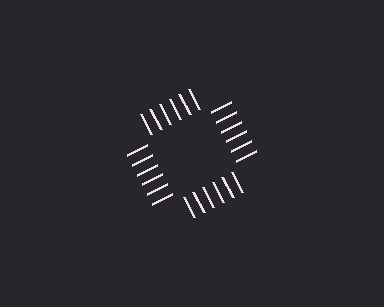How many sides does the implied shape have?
4 sides — the line-ends trace a square.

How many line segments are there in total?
24 — 6 along each of the 4 edges.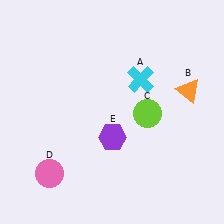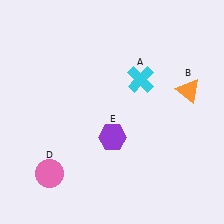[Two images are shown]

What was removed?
The lime circle (C) was removed in Image 2.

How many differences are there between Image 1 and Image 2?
There is 1 difference between the two images.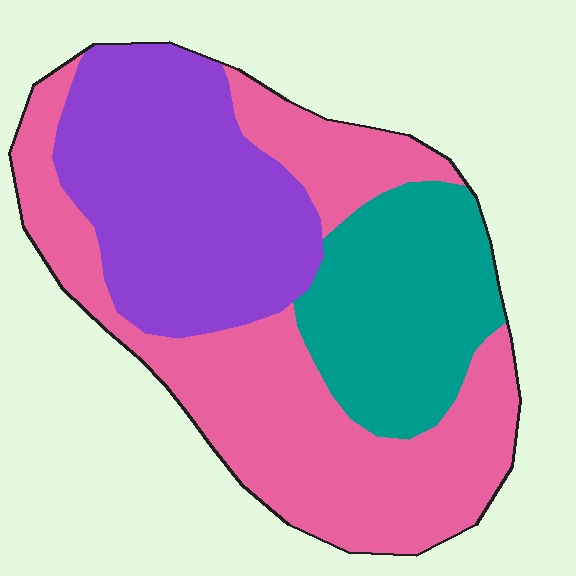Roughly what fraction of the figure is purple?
Purple takes up between a sixth and a third of the figure.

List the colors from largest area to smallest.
From largest to smallest: pink, purple, teal.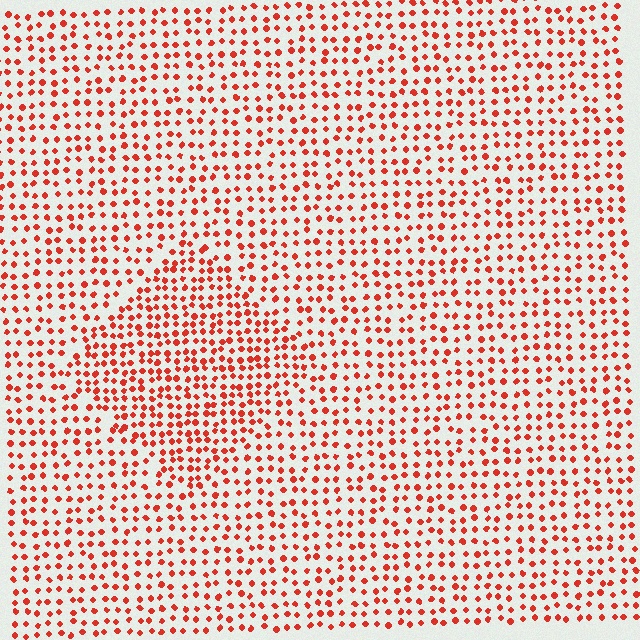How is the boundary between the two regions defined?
The boundary is defined by a change in element density (approximately 1.6x ratio). All elements are the same color, size, and shape.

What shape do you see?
I see a diamond.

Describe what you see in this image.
The image contains small red elements arranged at two different densities. A diamond-shaped region is visible where the elements are more densely packed than the surrounding area.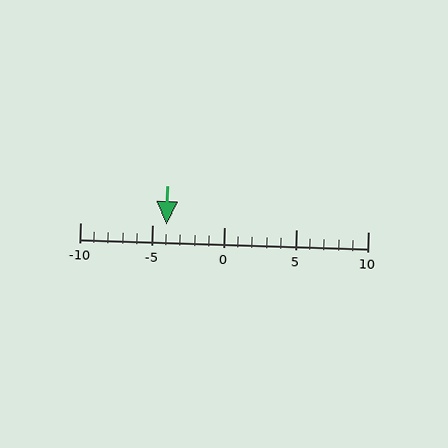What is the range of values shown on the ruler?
The ruler shows values from -10 to 10.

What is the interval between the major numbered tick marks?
The major tick marks are spaced 5 units apart.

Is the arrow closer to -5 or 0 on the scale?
The arrow is closer to -5.